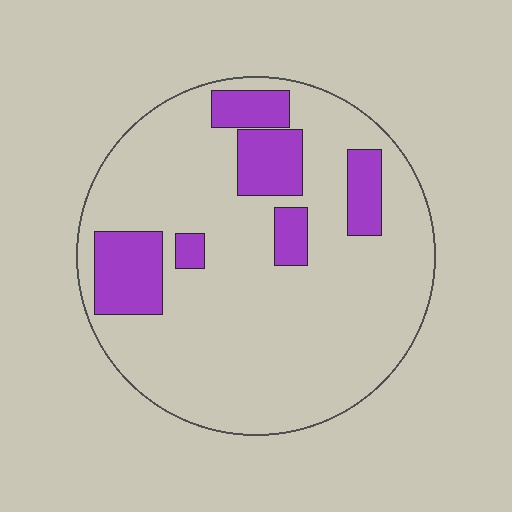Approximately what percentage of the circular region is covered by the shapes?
Approximately 20%.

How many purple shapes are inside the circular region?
6.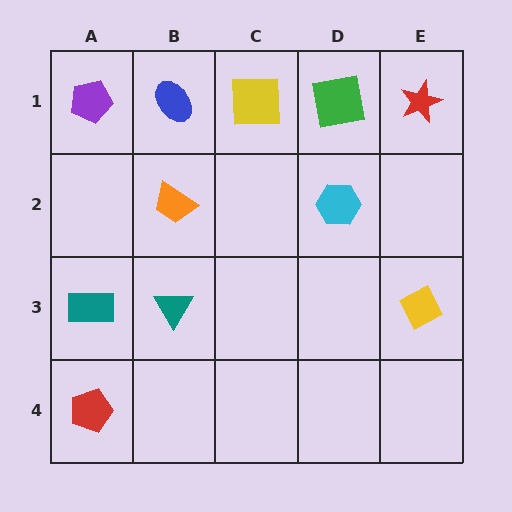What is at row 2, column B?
An orange trapezoid.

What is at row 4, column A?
A red pentagon.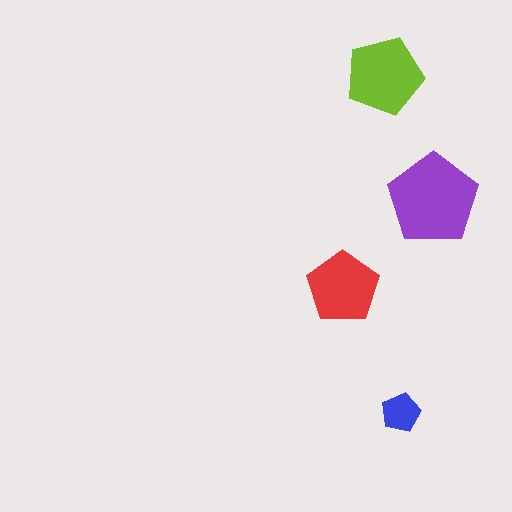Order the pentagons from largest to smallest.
the purple one, the lime one, the red one, the blue one.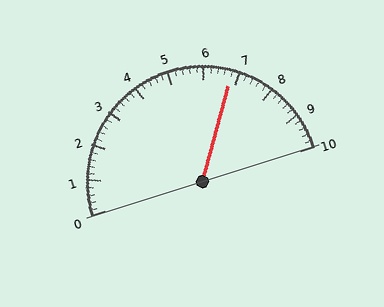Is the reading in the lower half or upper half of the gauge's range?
The reading is in the upper half of the range (0 to 10).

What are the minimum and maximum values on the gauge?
The gauge ranges from 0 to 10.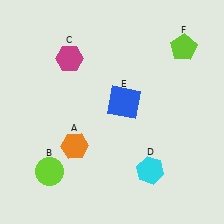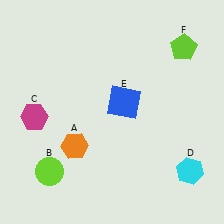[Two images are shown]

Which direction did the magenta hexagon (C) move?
The magenta hexagon (C) moved down.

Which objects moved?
The objects that moved are: the magenta hexagon (C), the cyan hexagon (D).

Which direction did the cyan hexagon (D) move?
The cyan hexagon (D) moved right.